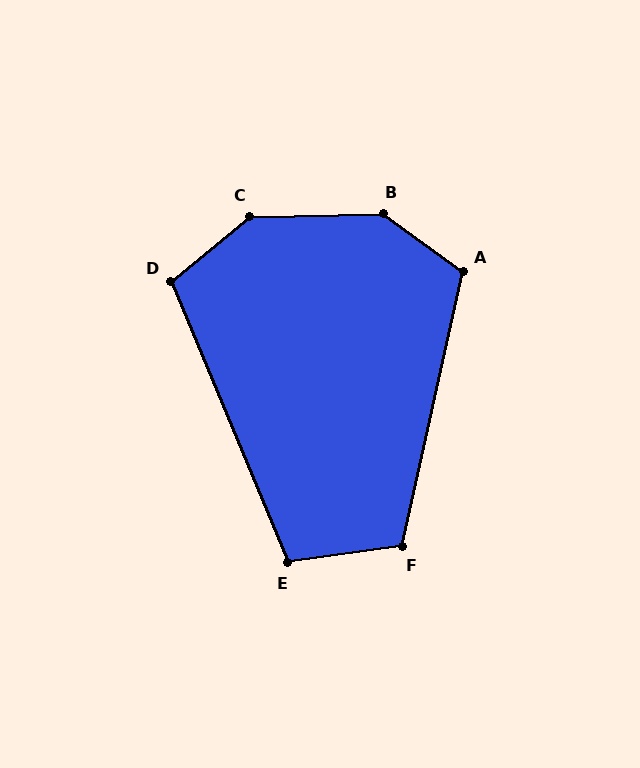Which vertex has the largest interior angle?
B, at approximately 143 degrees.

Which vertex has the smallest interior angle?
E, at approximately 104 degrees.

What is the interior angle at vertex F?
Approximately 111 degrees (obtuse).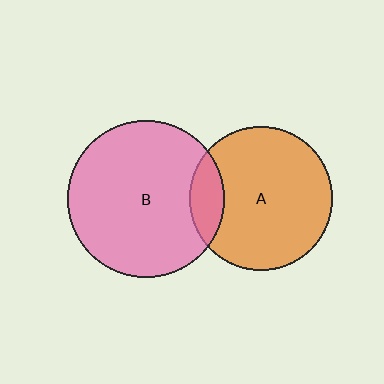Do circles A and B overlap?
Yes.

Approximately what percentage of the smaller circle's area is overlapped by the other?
Approximately 15%.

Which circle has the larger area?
Circle B (pink).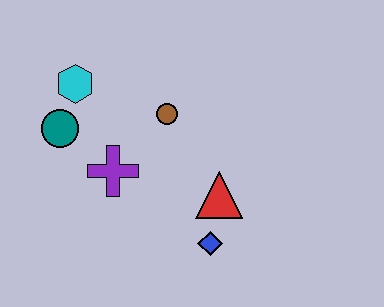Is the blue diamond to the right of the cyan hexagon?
Yes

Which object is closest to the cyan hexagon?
The teal circle is closest to the cyan hexagon.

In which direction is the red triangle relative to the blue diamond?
The red triangle is above the blue diamond.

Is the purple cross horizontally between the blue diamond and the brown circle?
No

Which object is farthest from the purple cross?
The blue diamond is farthest from the purple cross.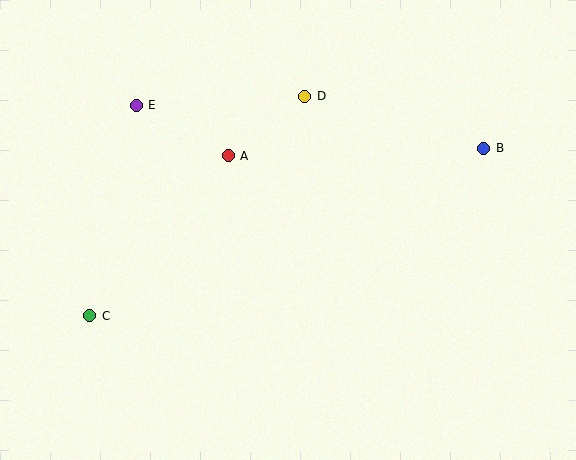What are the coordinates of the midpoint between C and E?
The midpoint between C and E is at (113, 211).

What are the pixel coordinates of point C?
Point C is at (90, 316).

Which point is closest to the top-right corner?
Point B is closest to the top-right corner.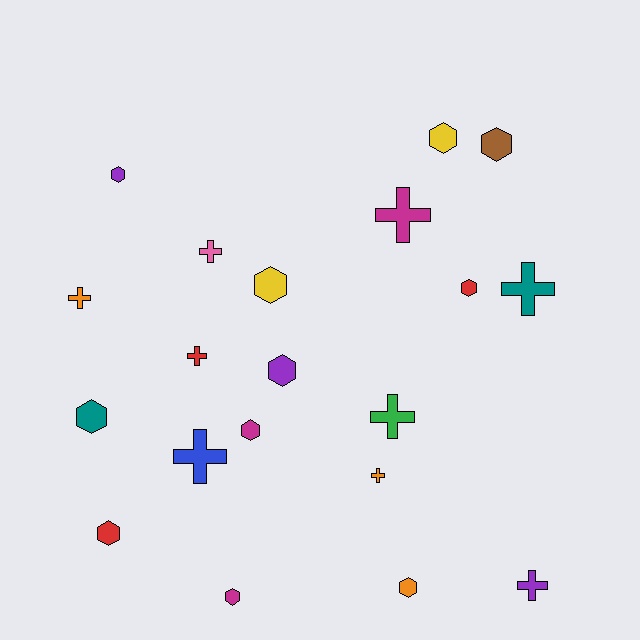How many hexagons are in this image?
There are 11 hexagons.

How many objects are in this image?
There are 20 objects.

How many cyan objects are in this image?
There are no cyan objects.